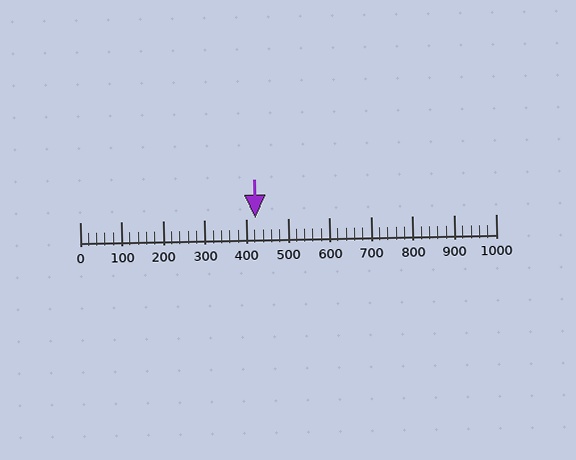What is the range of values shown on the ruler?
The ruler shows values from 0 to 1000.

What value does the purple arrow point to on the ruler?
The purple arrow points to approximately 421.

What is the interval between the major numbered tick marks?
The major tick marks are spaced 100 units apart.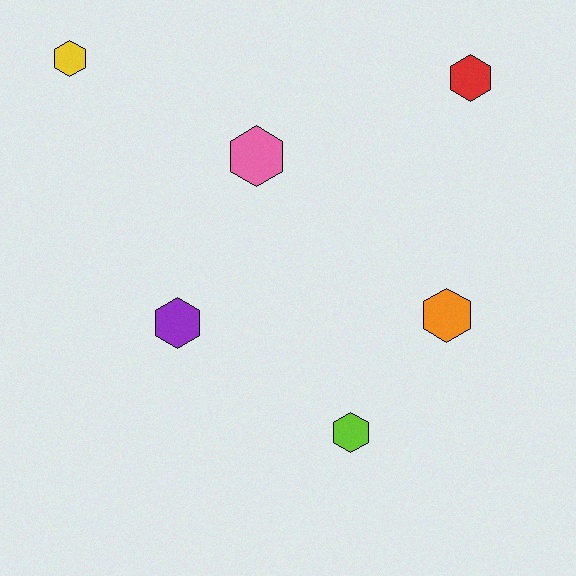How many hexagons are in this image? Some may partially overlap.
There are 6 hexagons.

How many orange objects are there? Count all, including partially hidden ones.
There is 1 orange object.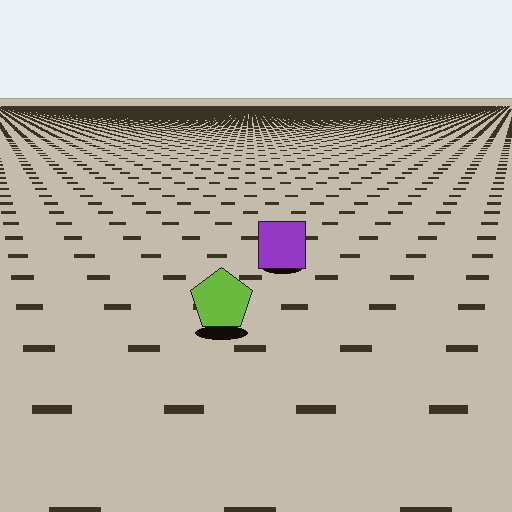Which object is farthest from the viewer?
The purple square is farthest from the viewer. It appears smaller and the ground texture around it is denser.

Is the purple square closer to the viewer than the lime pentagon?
No. The lime pentagon is closer — you can tell from the texture gradient: the ground texture is coarser near it.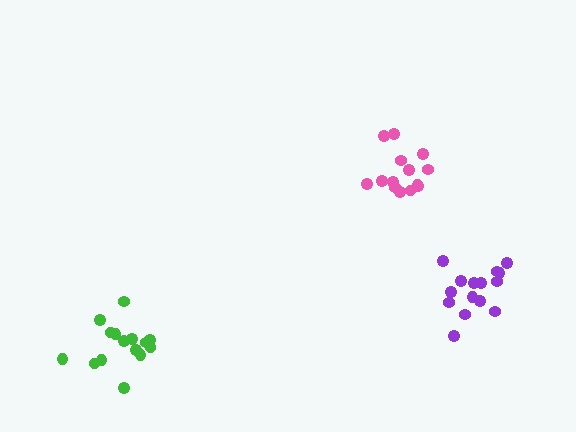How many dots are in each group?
Group 1: 14 dots, Group 2: 15 dots, Group 3: 15 dots (44 total).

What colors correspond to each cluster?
The clusters are colored: pink, green, purple.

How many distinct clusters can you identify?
There are 3 distinct clusters.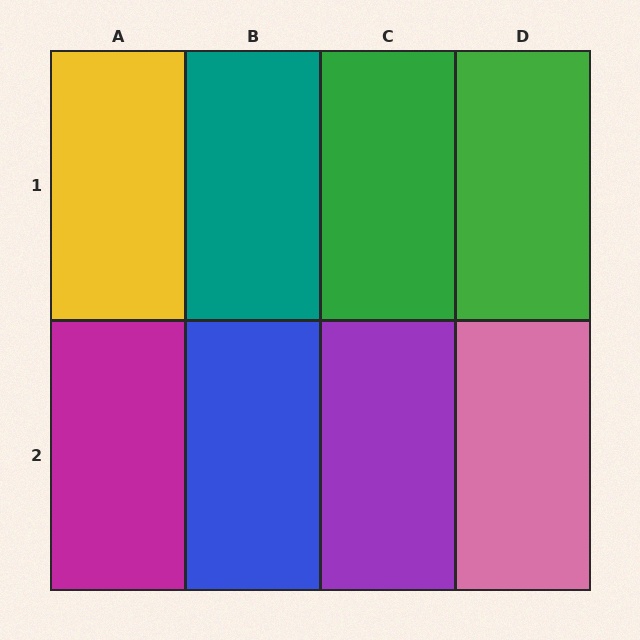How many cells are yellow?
1 cell is yellow.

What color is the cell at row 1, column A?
Yellow.